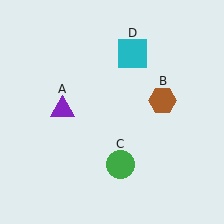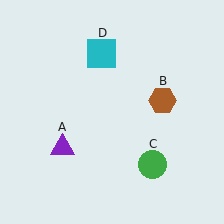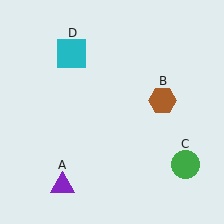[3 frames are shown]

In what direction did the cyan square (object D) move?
The cyan square (object D) moved left.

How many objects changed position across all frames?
3 objects changed position: purple triangle (object A), green circle (object C), cyan square (object D).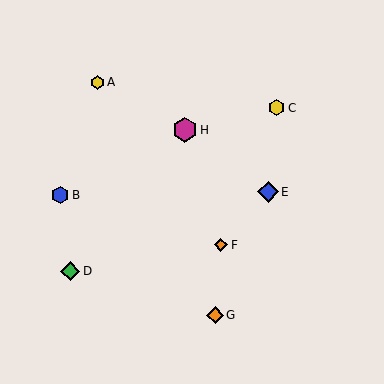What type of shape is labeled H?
Shape H is a magenta hexagon.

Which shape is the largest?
The magenta hexagon (labeled H) is the largest.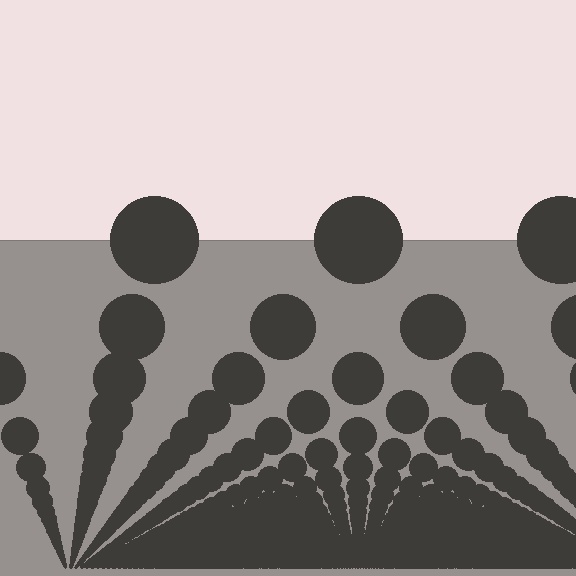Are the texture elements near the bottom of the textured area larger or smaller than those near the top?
Smaller. The gradient is inverted — elements near the bottom are smaller and denser.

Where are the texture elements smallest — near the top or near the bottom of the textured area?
Near the bottom.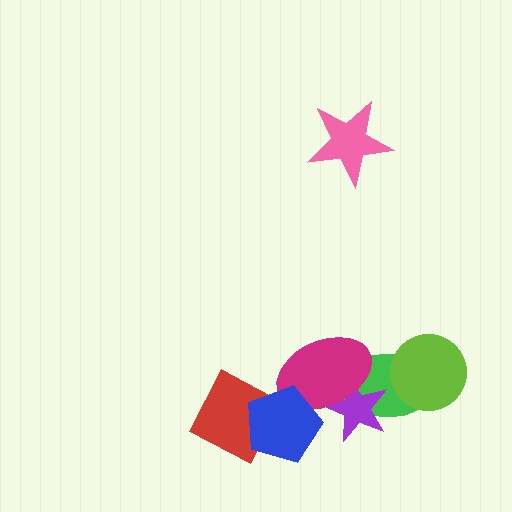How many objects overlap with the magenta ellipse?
3 objects overlap with the magenta ellipse.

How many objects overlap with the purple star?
2 objects overlap with the purple star.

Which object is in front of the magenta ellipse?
The blue pentagon is in front of the magenta ellipse.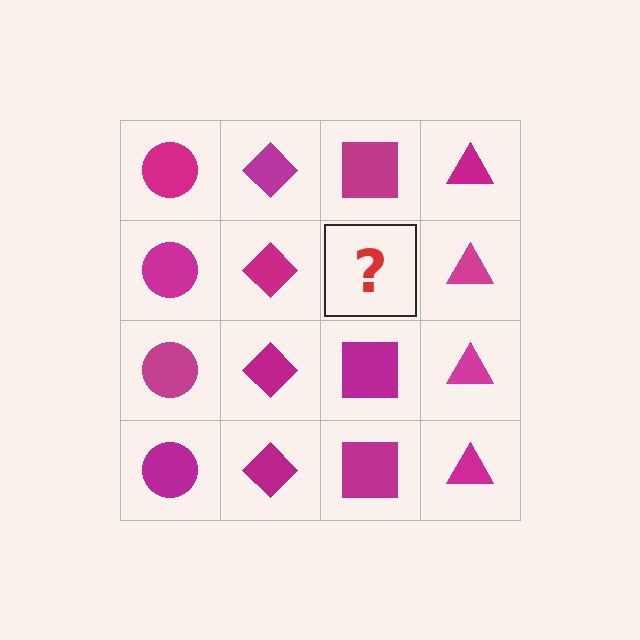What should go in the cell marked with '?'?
The missing cell should contain a magenta square.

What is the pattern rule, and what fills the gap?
The rule is that each column has a consistent shape. The gap should be filled with a magenta square.